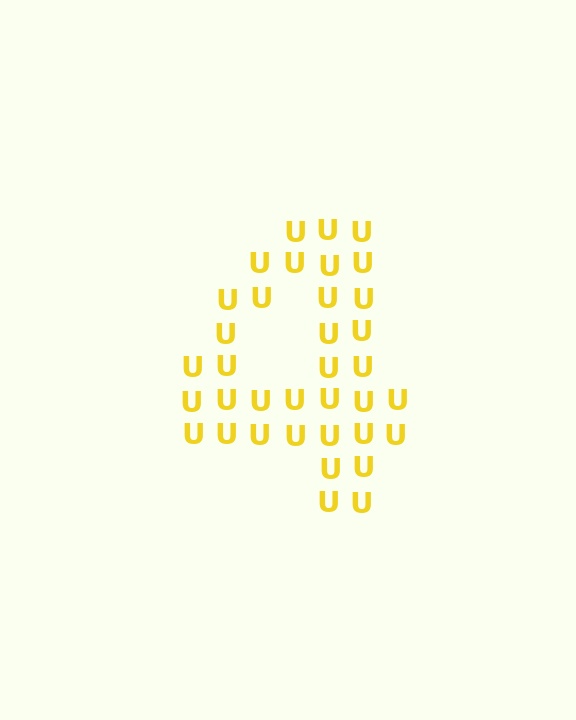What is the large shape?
The large shape is the digit 4.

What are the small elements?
The small elements are letter U's.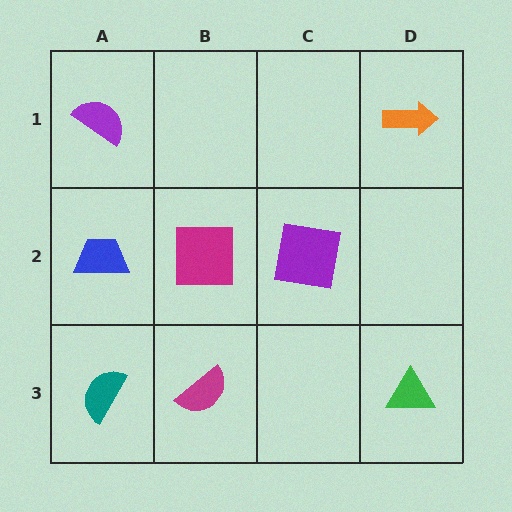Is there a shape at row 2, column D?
No, that cell is empty.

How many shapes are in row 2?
3 shapes.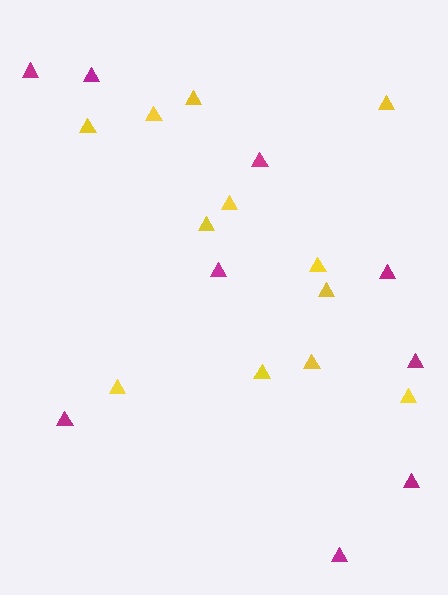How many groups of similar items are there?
There are 2 groups: one group of yellow triangles (12) and one group of magenta triangles (9).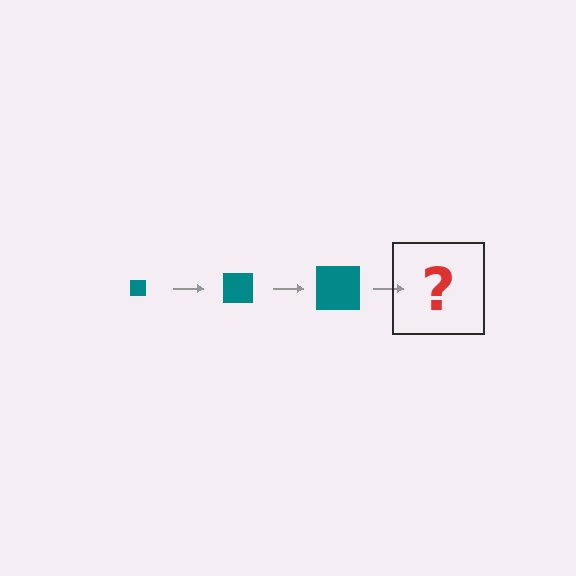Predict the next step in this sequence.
The next step is a teal square, larger than the previous one.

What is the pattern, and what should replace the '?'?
The pattern is that the square gets progressively larger each step. The '?' should be a teal square, larger than the previous one.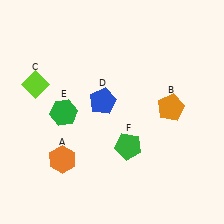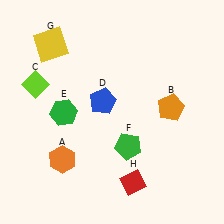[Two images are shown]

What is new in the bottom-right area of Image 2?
A red diamond (H) was added in the bottom-right area of Image 2.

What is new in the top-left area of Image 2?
A yellow square (G) was added in the top-left area of Image 2.